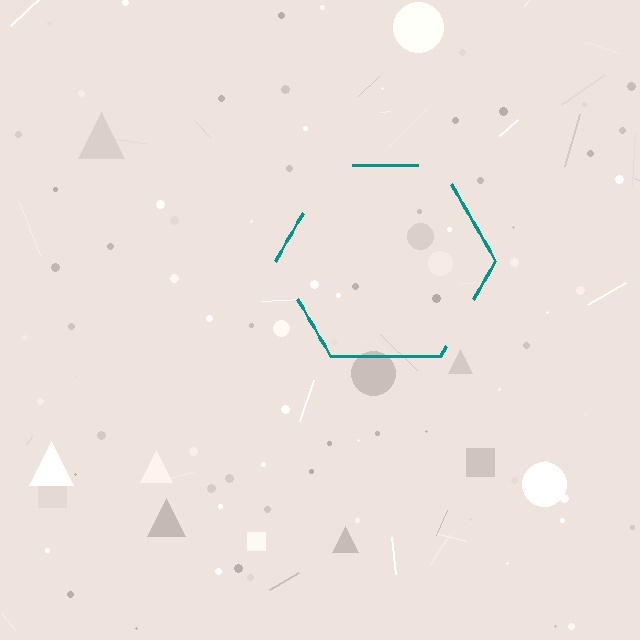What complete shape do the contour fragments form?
The contour fragments form a hexagon.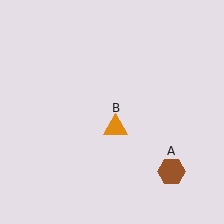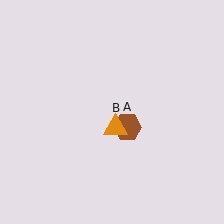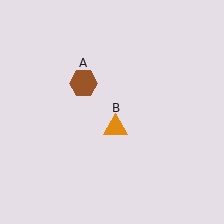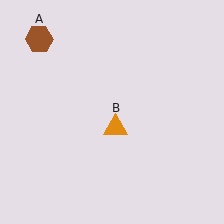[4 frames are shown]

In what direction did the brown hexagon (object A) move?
The brown hexagon (object A) moved up and to the left.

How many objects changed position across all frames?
1 object changed position: brown hexagon (object A).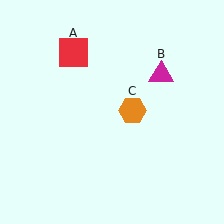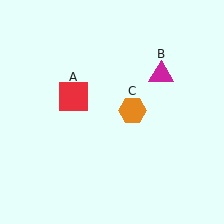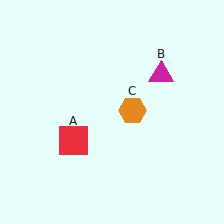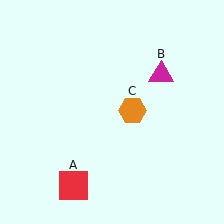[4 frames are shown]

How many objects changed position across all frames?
1 object changed position: red square (object A).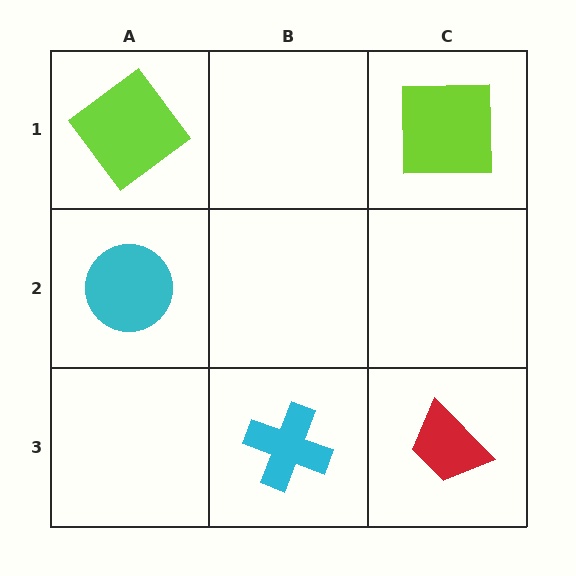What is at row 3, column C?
A red trapezoid.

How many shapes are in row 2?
1 shape.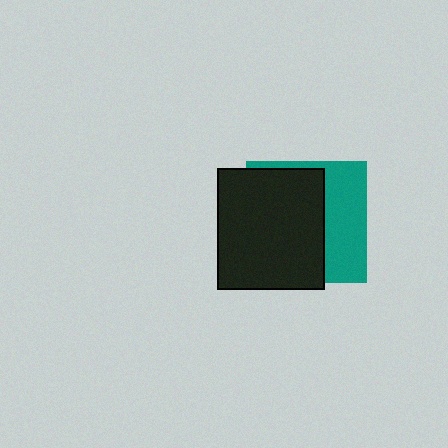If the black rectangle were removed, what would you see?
You would see the complete teal square.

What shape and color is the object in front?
The object in front is a black rectangle.